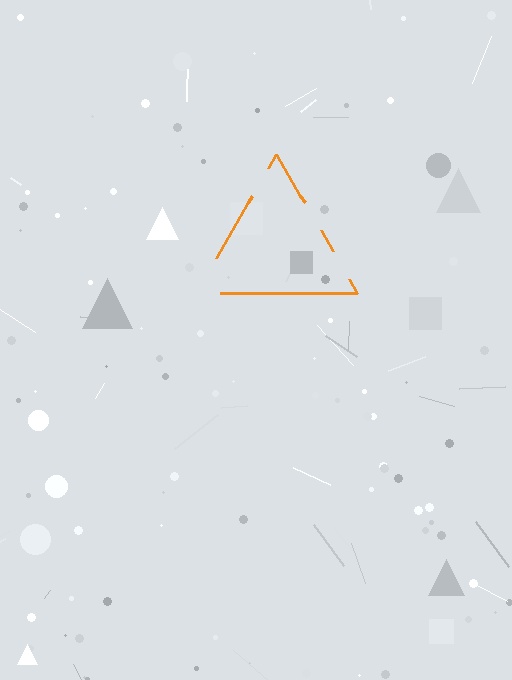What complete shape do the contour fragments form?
The contour fragments form a triangle.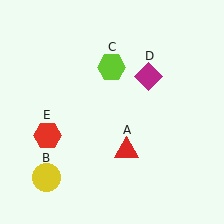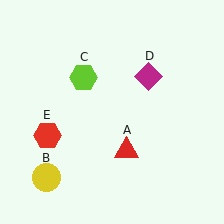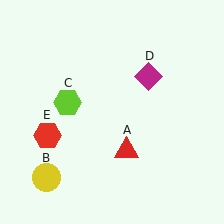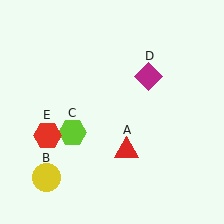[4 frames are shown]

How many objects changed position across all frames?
1 object changed position: lime hexagon (object C).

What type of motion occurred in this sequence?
The lime hexagon (object C) rotated counterclockwise around the center of the scene.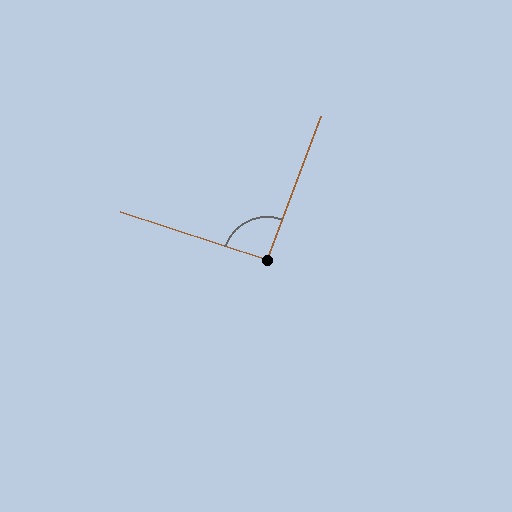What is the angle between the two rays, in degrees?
Approximately 92 degrees.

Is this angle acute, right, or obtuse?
It is approximately a right angle.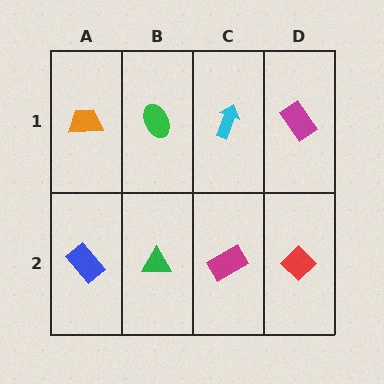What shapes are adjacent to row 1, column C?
A magenta rectangle (row 2, column C), a green ellipse (row 1, column B), a magenta rectangle (row 1, column D).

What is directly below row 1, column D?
A red diamond.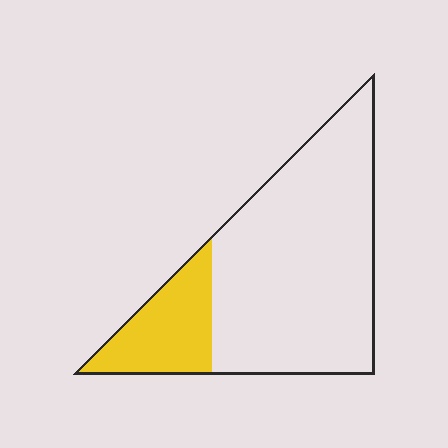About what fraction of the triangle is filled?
About one fifth (1/5).